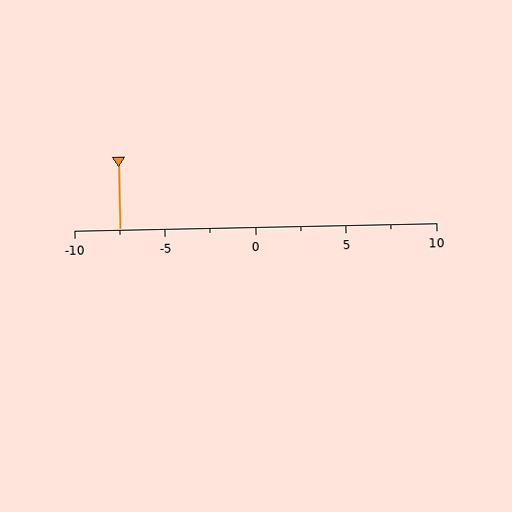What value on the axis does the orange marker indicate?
The marker indicates approximately -7.5.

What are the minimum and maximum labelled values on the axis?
The axis runs from -10 to 10.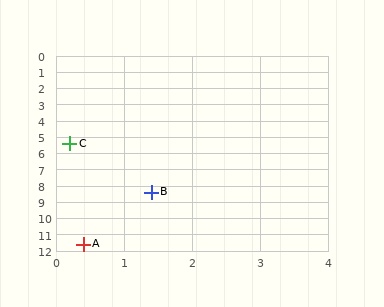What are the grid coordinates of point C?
Point C is at approximately (0.2, 5.4).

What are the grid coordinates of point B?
Point B is at approximately (1.4, 8.4).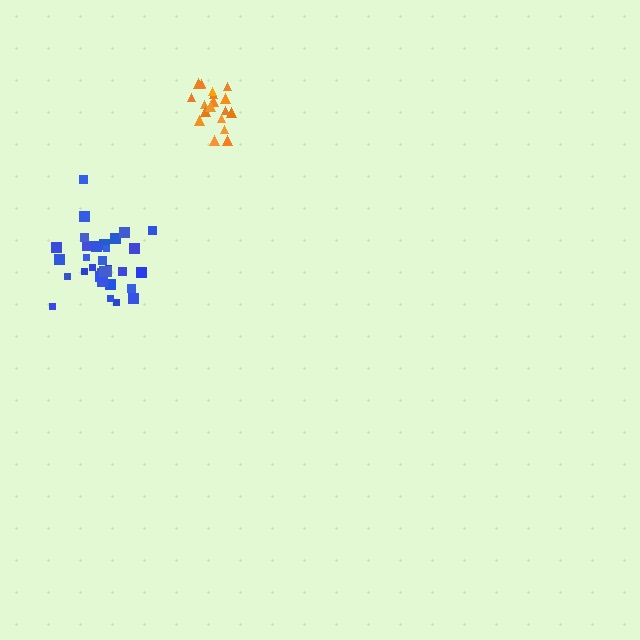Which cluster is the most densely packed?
Orange.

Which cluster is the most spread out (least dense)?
Blue.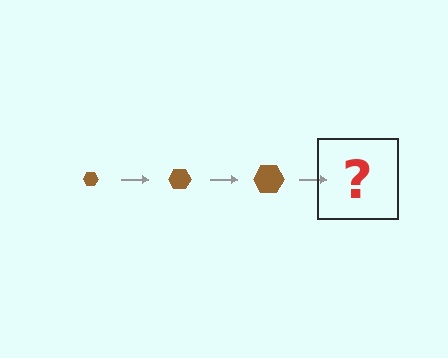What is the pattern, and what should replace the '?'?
The pattern is that the hexagon gets progressively larger each step. The '?' should be a brown hexagon, larger than the previous one.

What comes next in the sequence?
The next element should be a brown hexagon, larger than the previous one.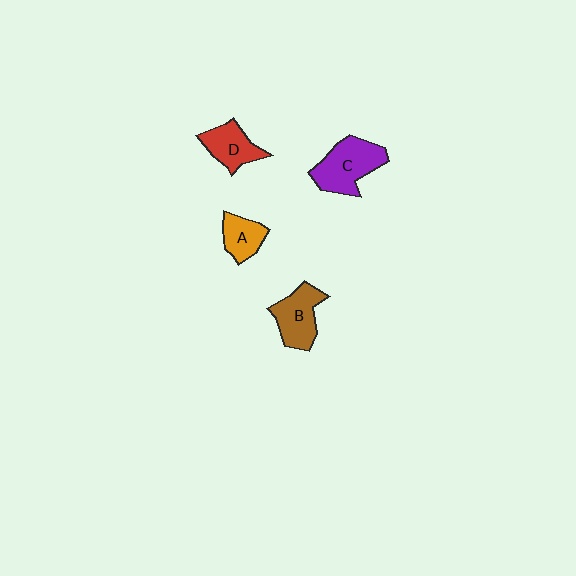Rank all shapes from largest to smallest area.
From largest to smallest: C (purple), B (brown), D (red), A (orange).